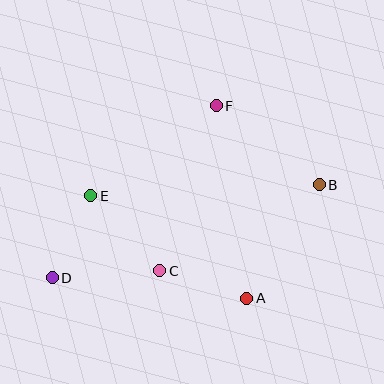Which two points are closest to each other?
Points D and E are closest to each other.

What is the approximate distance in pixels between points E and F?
The distance between E and F is approximately 155 pixels.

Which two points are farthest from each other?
Points B and D are farthest from each other.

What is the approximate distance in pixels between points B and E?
The distance between B and E is approximately 229 pixels.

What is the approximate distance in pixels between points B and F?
The distance between B and F is approximately 130 pixels.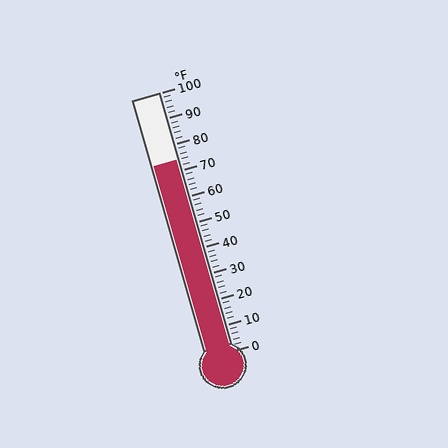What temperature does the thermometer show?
The thermometer shows approximately 74°F.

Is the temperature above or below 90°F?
The temperature is below 90°F.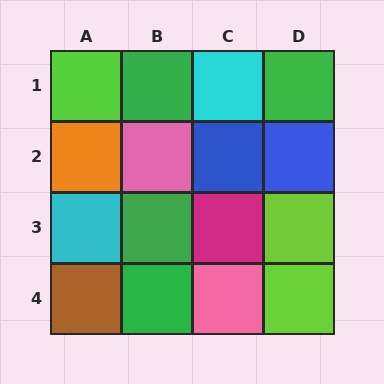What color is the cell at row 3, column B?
Green.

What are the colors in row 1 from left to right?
Lime, green, cyan, green.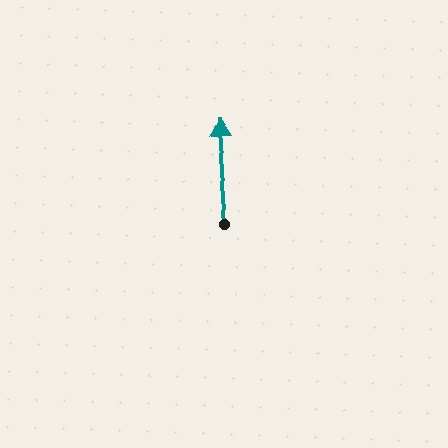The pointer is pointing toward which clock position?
Roughly 12 o'clock.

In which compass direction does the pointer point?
North.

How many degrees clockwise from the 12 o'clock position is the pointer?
Approximately 356 degrees.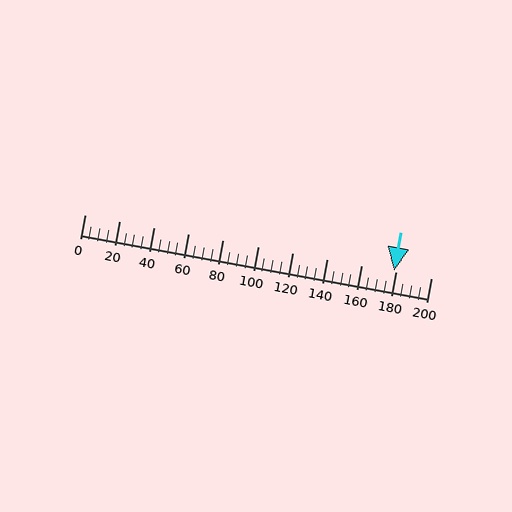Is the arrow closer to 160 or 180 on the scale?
The arrow is closer to 180.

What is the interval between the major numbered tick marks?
The major tick marks are spaced 20 units apart.